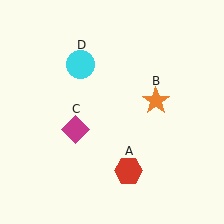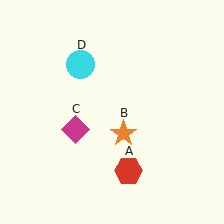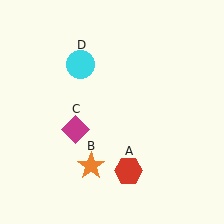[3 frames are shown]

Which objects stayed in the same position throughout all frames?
Red hexagon (object A) and magenta diamond (object C) and cyan circle (object D) remained stationary.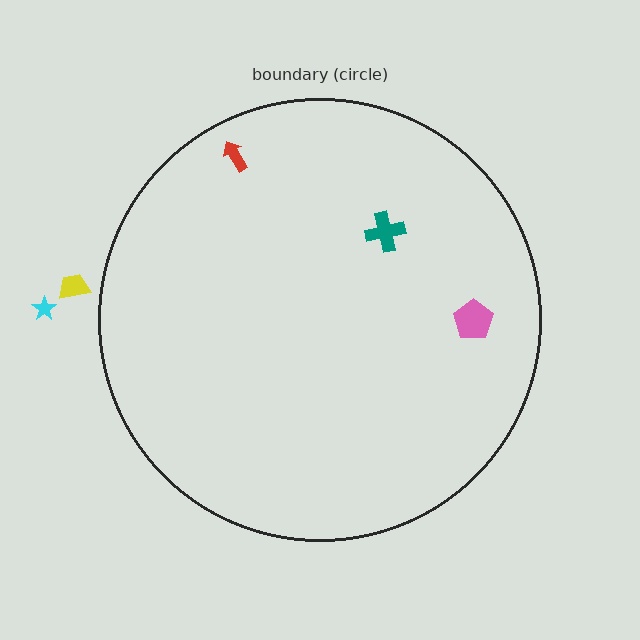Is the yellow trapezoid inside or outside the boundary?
Outside.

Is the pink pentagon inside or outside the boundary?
Inside.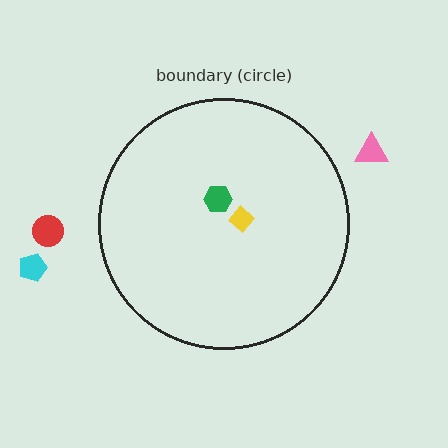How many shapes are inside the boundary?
2 inside, 3 outside.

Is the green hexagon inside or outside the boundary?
Inside.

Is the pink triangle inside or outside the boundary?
Outside.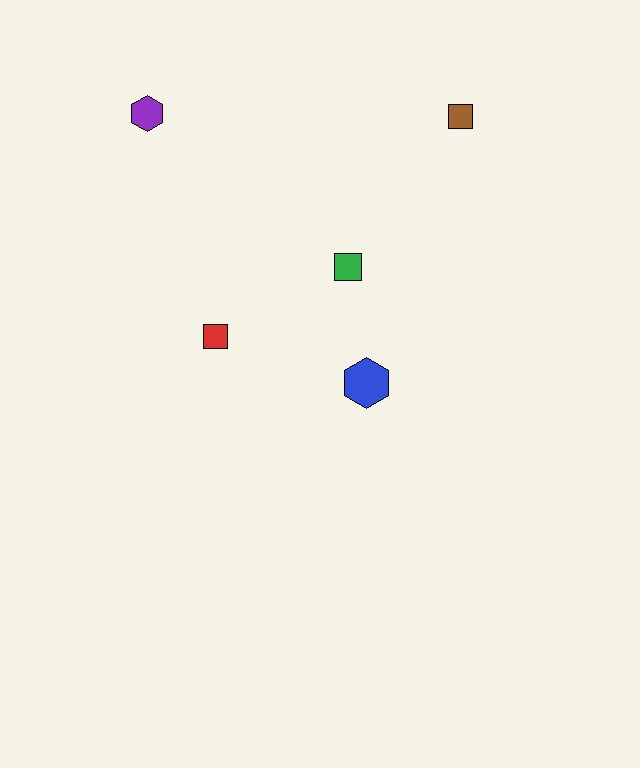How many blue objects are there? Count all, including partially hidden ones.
There is 1 blue object.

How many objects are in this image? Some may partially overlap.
There are 5 objects.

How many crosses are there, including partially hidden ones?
There are no crosses.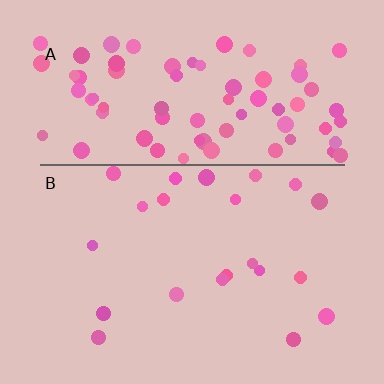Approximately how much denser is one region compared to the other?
Approximately 3.8× — region A over region B.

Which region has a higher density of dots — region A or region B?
A (the top).